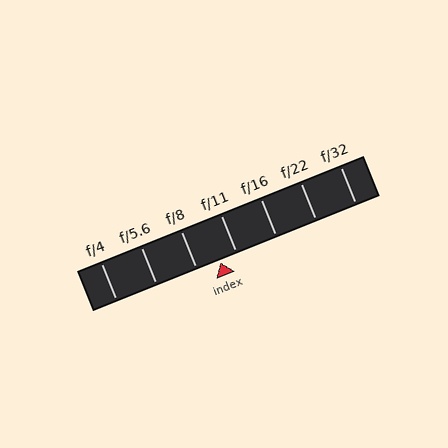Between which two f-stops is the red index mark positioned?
The index mark is between f/8 and f/11.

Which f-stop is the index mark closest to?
The index mark is closest to f/11.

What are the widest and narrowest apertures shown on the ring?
The widest aperture shown is f/4 and the narrowest is f/32.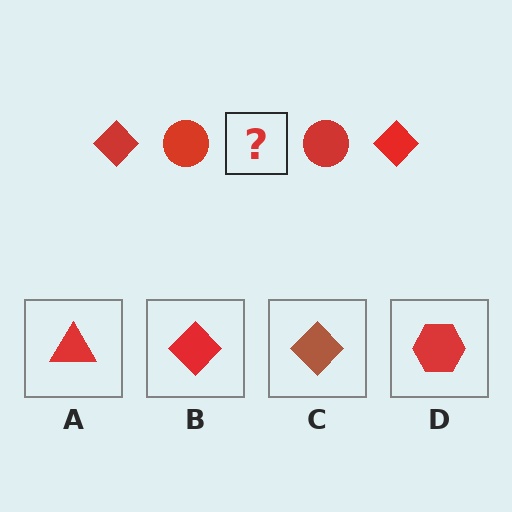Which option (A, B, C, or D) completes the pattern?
B.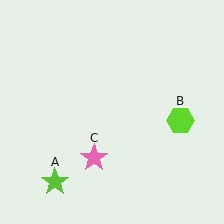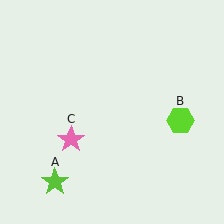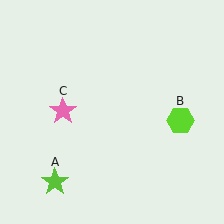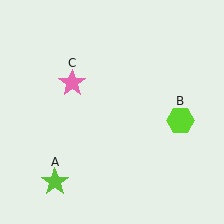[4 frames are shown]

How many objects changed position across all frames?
1 object changed position: pink star (object C).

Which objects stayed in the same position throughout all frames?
Lime star (object A) and lime hexagon (object B) remained stationary.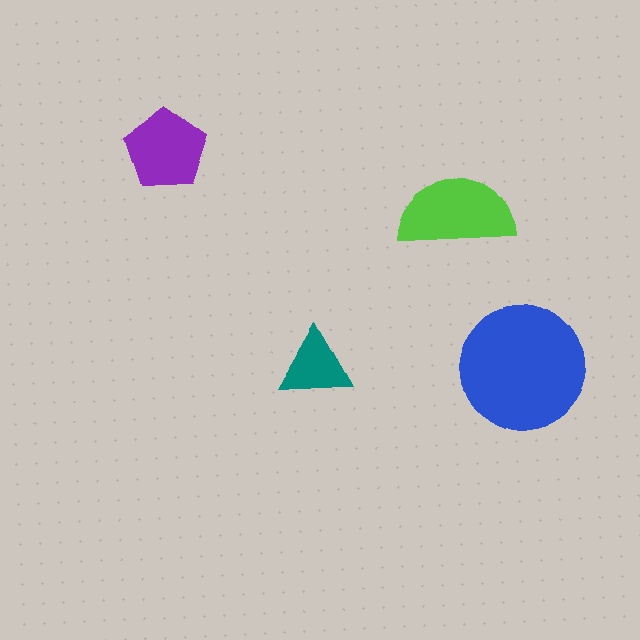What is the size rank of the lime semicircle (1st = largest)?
2nd.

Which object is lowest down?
The blue circle is bottommost.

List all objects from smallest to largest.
The teal triangle, the purple pentagon, the lime semicircle, the blue circle.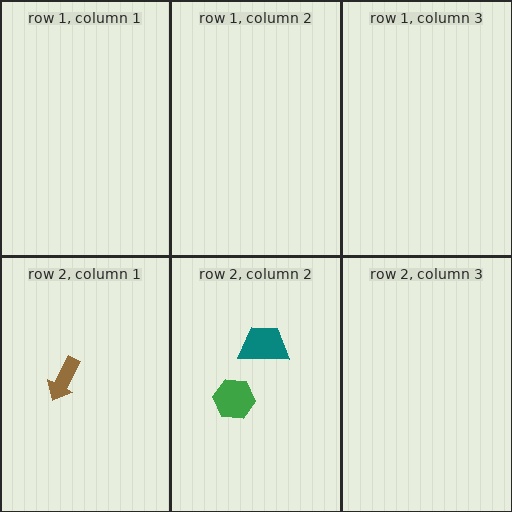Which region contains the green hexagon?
The row 2, column 2 region.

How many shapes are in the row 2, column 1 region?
1.